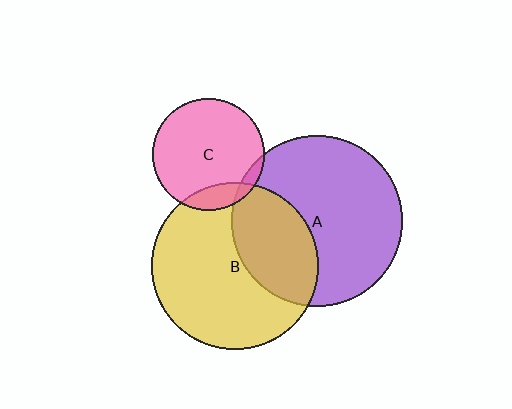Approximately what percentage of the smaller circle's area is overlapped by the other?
Approximately 5%.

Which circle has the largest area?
Circle A (purple).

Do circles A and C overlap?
Yes.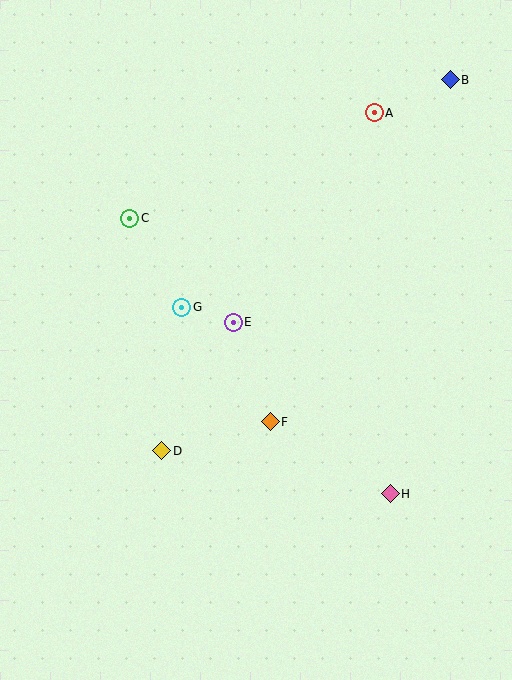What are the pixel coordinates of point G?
Point G is at (182, 307).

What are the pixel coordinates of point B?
Point B is at (450, 80).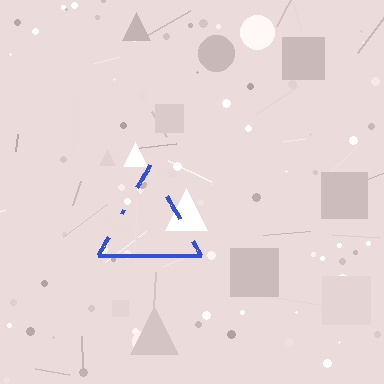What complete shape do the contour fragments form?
The contour fragments form a triangle.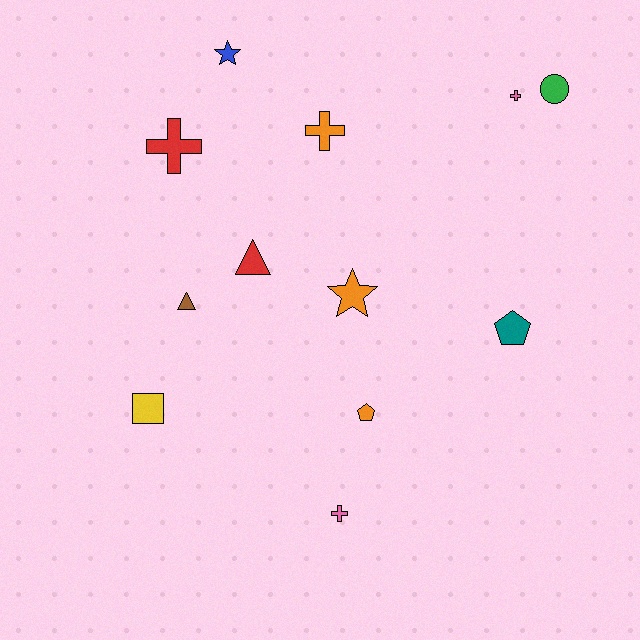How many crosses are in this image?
There are 4 crosses.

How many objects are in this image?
There are 12 objects.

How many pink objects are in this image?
There are 2 pink objects.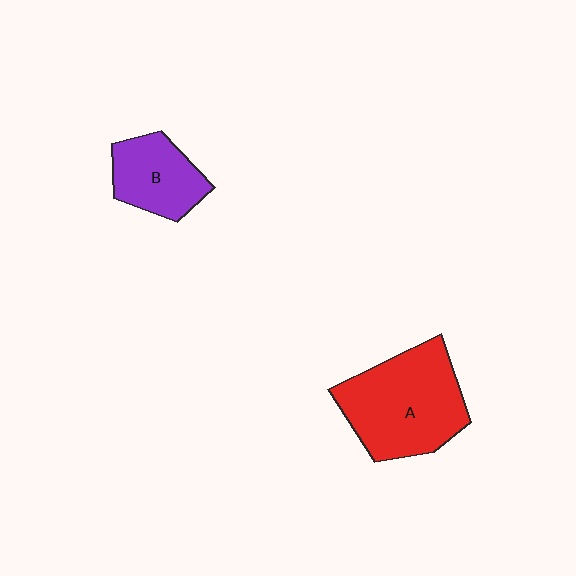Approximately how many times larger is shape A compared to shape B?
Approximately 1.8 times.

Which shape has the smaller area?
Shape B (purple).